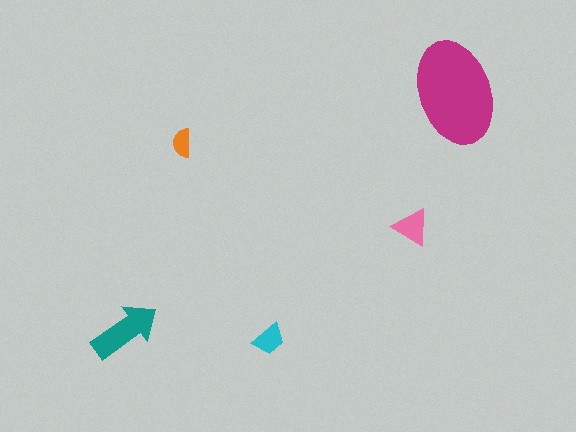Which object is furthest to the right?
The magenta ellipse is rightmost.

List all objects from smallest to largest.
The orange semicircle, the cyan trapezoid, the pink triangle, the teal arrow, the magenta ellipse.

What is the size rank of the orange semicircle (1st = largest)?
5th.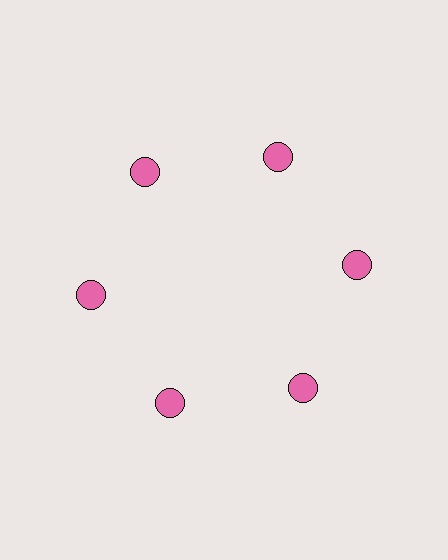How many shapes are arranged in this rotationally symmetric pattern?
There are 6 shapes, arranged in 6 groups of 1.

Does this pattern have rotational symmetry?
Yes, this pattern has 6-fold rotational symmetry. It looks the same after rotating 60 degrees around the center.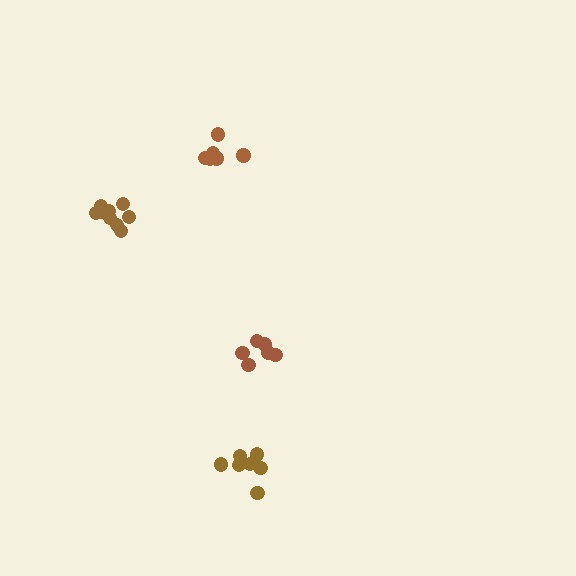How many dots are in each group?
Group 1: 6 dots, Group 2: 7 dots, Group 3: 9 dots, Group 4: 7 dots (29 total).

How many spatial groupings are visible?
There are 4 spatial groupings.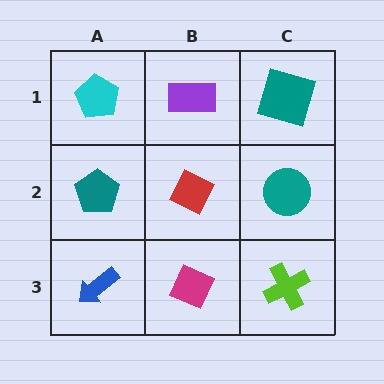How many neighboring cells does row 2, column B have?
4.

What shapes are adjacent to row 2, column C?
A teal square (row 1, column C), a lime cross (row 3, column C), a red diamond (row 2, column B).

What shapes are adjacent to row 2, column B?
A purple rectangle (row 1, column B), a magenta diamond (row 3, column B), a teal pentagon (row 2, column A), a teal circle (row 2, column C).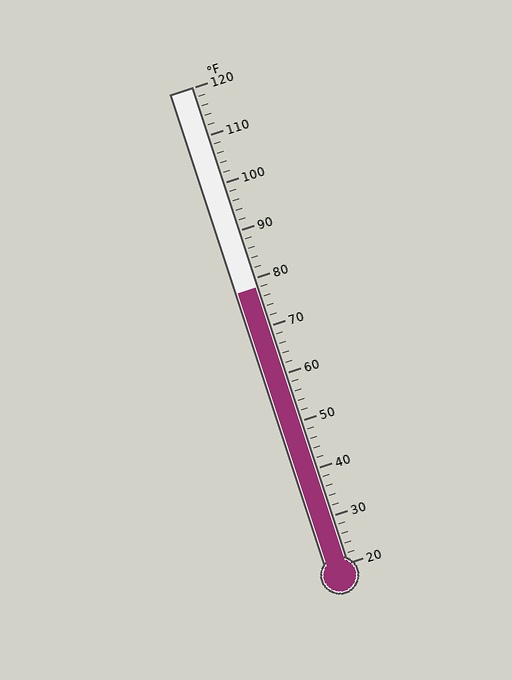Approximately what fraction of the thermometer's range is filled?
The thermometer is filled to approximately 60% of its range.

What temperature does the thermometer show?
The thermometer shows approximately 78°F.